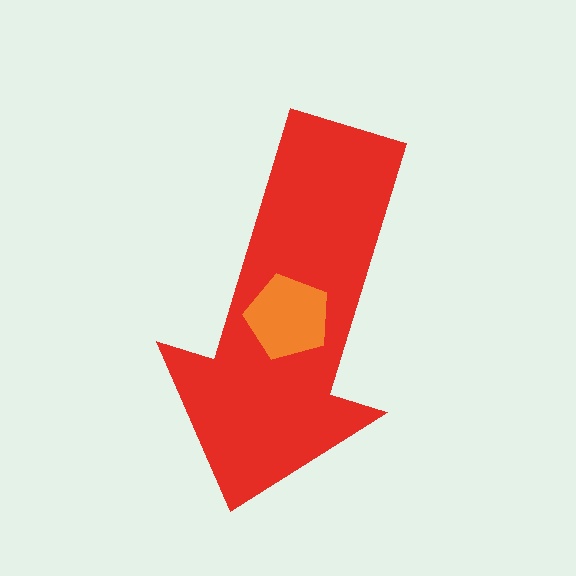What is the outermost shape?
The red arrow.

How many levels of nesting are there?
2.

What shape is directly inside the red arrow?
The orange pentagon.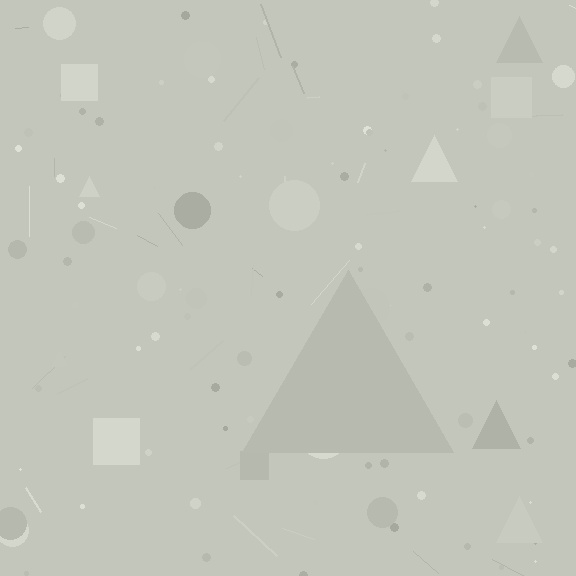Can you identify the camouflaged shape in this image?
The camouflaged shape is a triangle.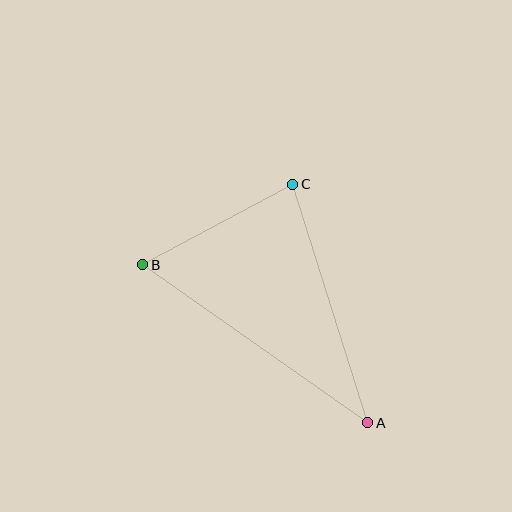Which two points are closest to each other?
Points B and C are closest to each other.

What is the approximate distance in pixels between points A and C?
The distance between A and C is approximately 250 pixels.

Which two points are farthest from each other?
Points A and B are farthest from each other.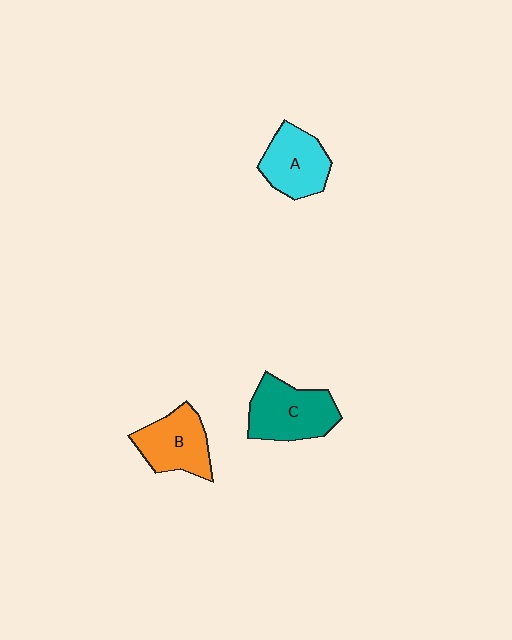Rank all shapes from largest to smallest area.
From largest to smallest: C (teal), B (orange), A (cyan).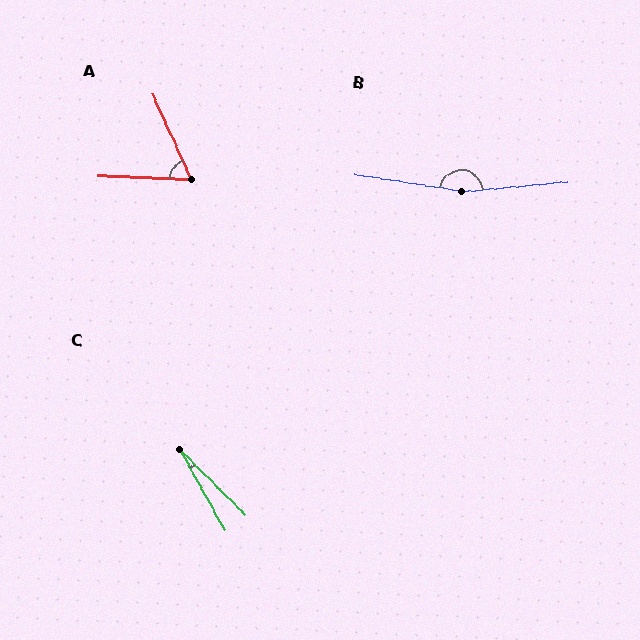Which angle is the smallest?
C, at approximately 16 degrees.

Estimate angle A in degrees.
Approximately 64 degrees.